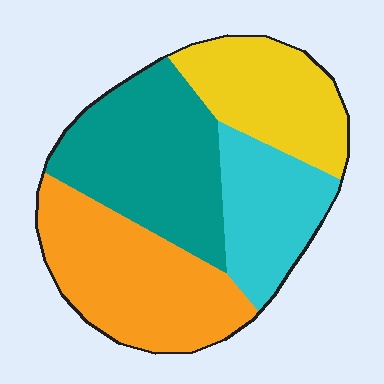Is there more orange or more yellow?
Orange.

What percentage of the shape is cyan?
Cyan takes up about one fifth (1/5) of the shape.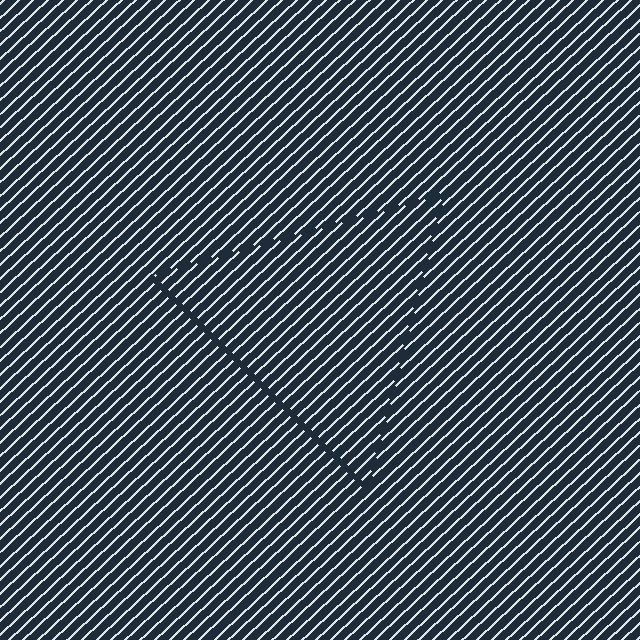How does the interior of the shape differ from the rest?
The interior of the shape contains the same grating, shifted by half a period — the contour is defined by the phase discontinuity where line-ends from the inner and outer gratings abut.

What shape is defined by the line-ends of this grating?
An illusory triangle. The interior of the shape contains the same grating, shifted by half a period — the contour is defined by the phase discontinuity where line-ends from the inner and outer gratings abut.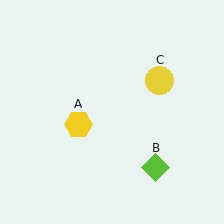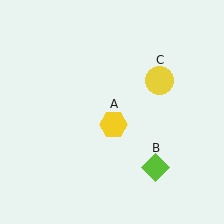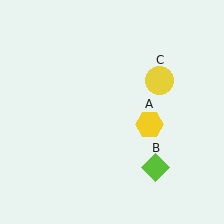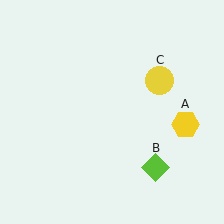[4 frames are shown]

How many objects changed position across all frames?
1 object changed position: yellow hexagon (object A).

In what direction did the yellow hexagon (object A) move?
The yellow hexagon (object A) moved right.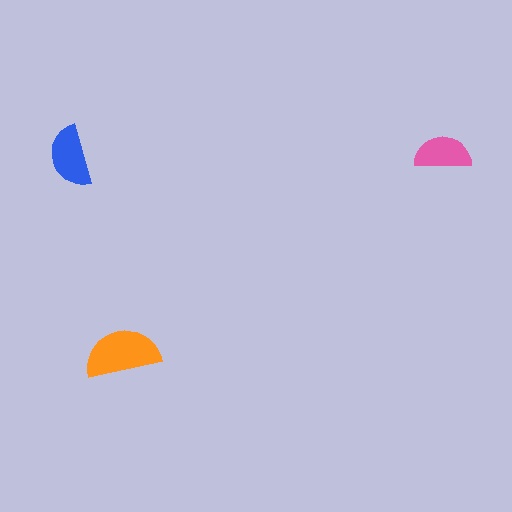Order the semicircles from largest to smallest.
the orange one, the blue one, the pink one.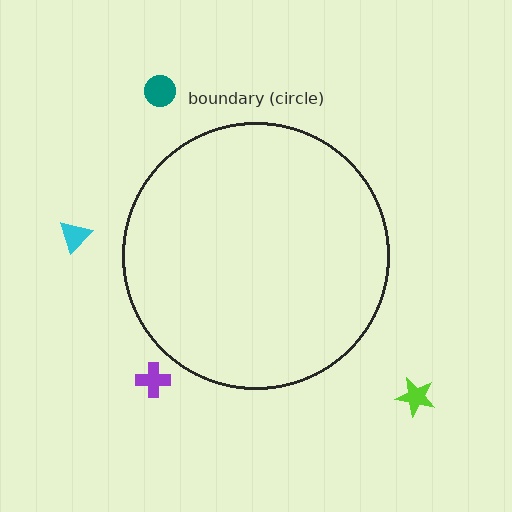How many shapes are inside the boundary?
0 inside, 4 outside.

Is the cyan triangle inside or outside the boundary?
Outside.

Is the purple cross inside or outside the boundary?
Outside.